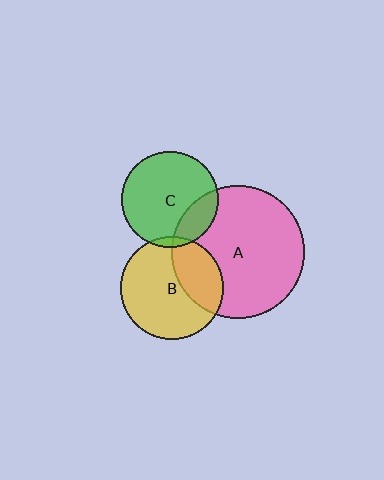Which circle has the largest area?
Circle A (pink).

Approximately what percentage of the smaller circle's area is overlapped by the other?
Approximately 5%.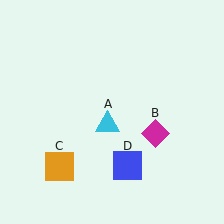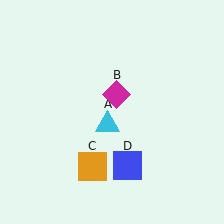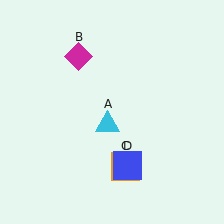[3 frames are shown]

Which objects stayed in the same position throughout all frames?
Cyan triangle (object A) and blue square (object D) remained stationary.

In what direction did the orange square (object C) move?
The orange square (object C) moved right.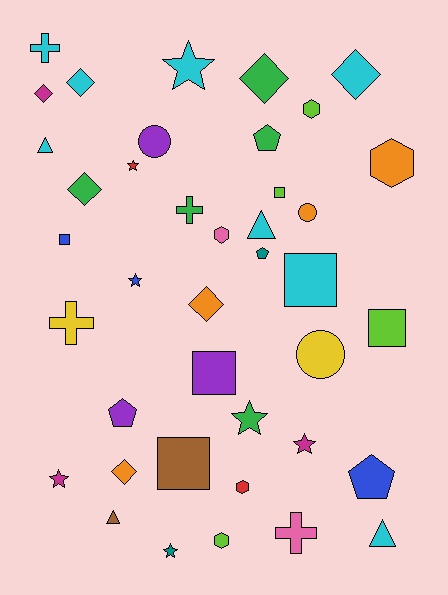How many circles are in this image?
There are 3 circles.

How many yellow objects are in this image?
There are 2 yellow objects.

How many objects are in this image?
There are 40 objects.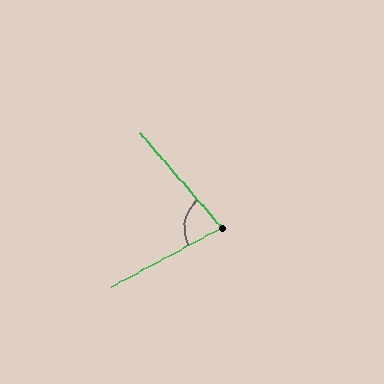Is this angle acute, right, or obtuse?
It is acute.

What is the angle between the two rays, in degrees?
Approximately 77 degrees.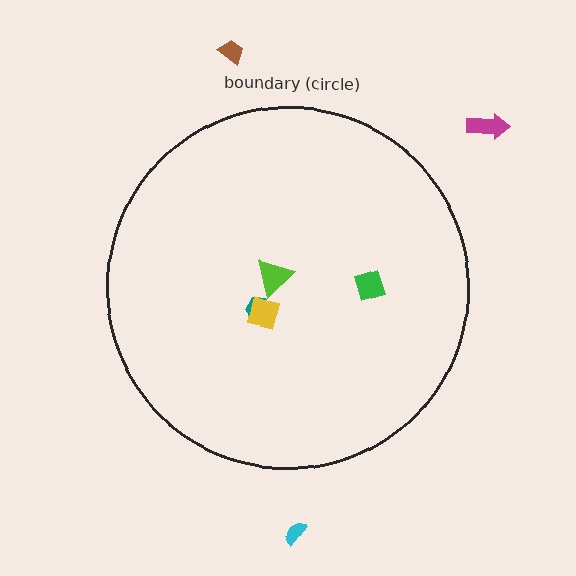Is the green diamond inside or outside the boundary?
Inside.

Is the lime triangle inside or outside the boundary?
Inside.